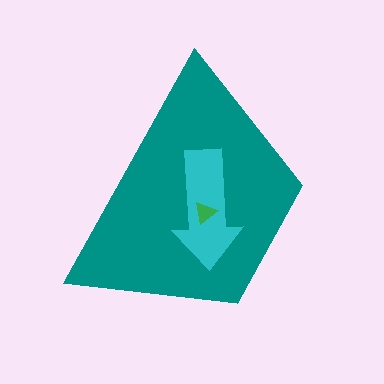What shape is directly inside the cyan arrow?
The green triangle.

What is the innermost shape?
The green triangle.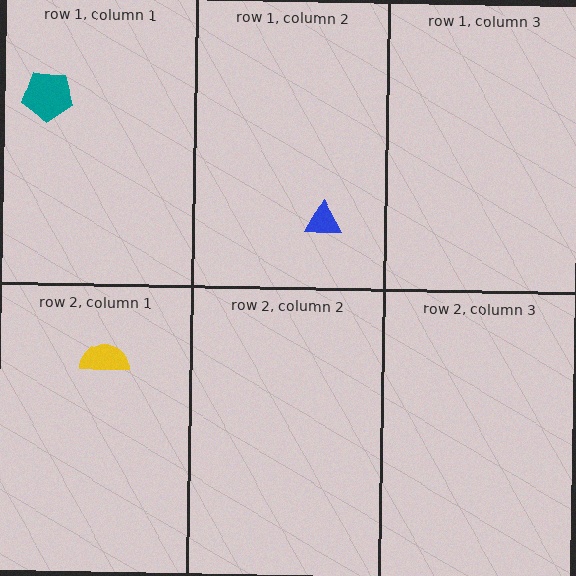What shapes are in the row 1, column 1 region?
The teal pentagon.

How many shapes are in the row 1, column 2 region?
1.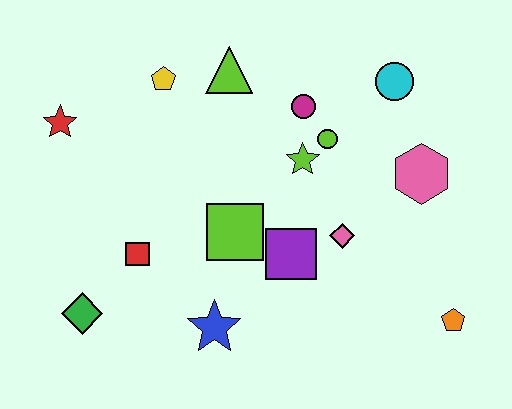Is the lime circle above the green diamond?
Yes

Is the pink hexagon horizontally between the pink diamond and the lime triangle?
No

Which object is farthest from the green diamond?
The cyan circle is farthest from the green diamond.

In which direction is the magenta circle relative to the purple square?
The magenta circle is above the purple square.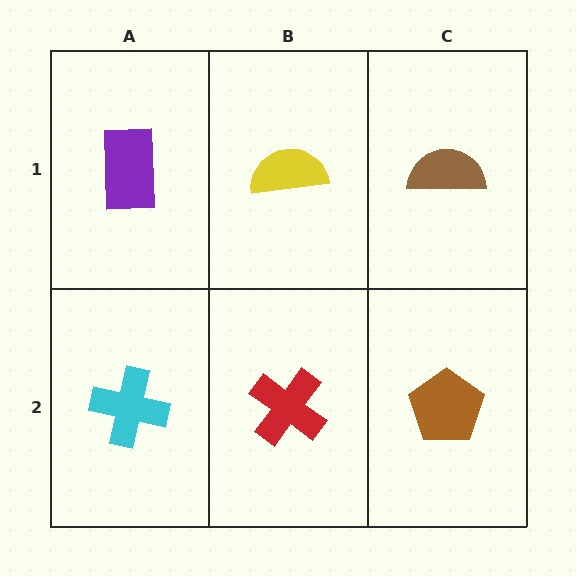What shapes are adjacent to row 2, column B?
A yellow semicircle (row 1, column B), a cyan cross (row 2, column A), a brown pentagon (row 2, column C).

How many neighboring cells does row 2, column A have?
2.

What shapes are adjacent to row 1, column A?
A cyan cross (row 2, column A), a yellow semicircle (row 1, column B).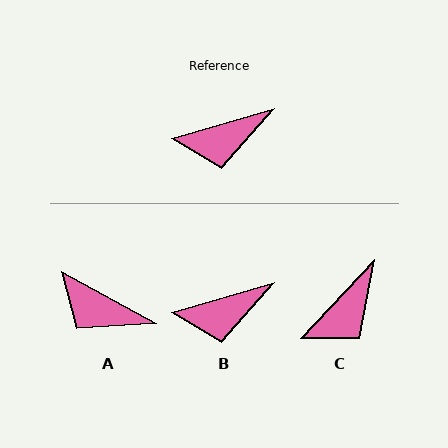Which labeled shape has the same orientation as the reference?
B.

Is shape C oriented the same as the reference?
No, it is off by about 31 degrees.